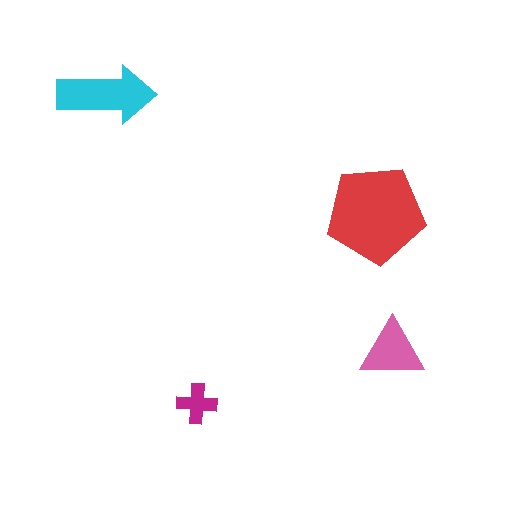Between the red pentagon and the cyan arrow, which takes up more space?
The red pentagon.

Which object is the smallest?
The magenta cross.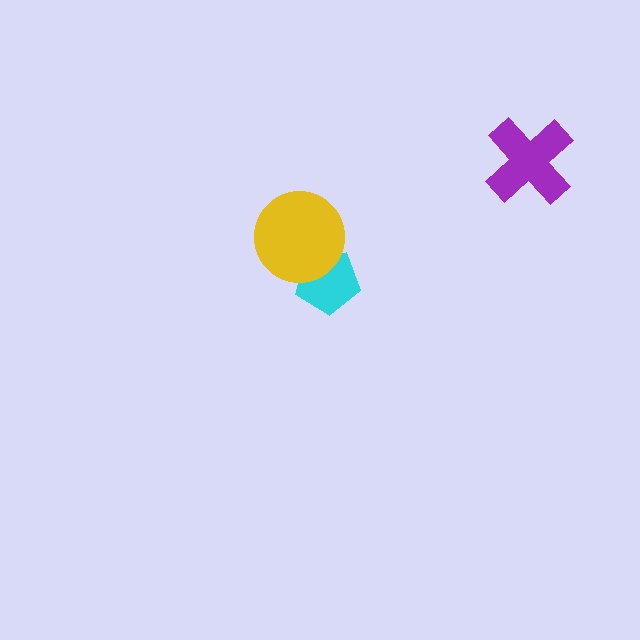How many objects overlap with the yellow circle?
1 object overlaps with the yellow circle.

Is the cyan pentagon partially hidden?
Yes, it is partially covered by another shape.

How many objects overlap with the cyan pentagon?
1 object overlaps with the cyan pentagon.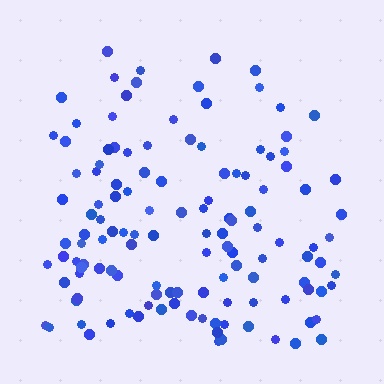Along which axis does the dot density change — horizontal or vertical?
Vertical.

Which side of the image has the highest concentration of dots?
The bottom.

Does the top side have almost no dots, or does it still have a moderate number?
Still a moderate number, just noticeably fewer than the bottom.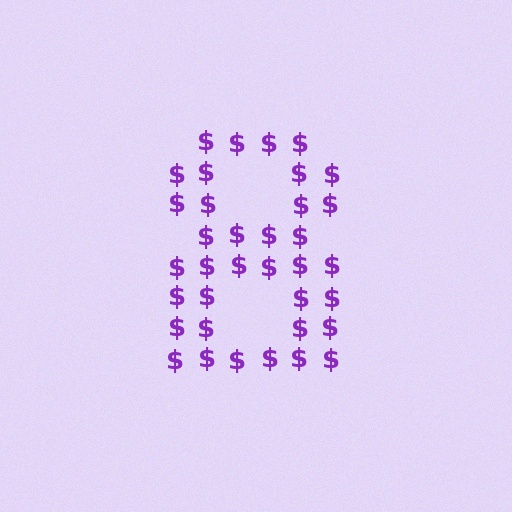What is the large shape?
The large shape is the digit 8.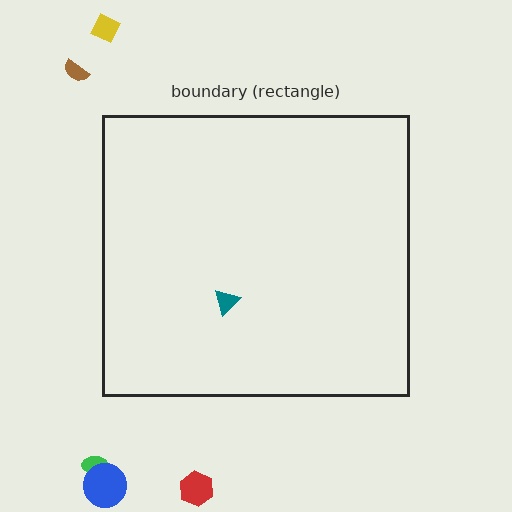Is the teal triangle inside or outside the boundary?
Inside.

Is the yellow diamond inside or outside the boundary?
Outside.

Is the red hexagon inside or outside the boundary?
Outside.